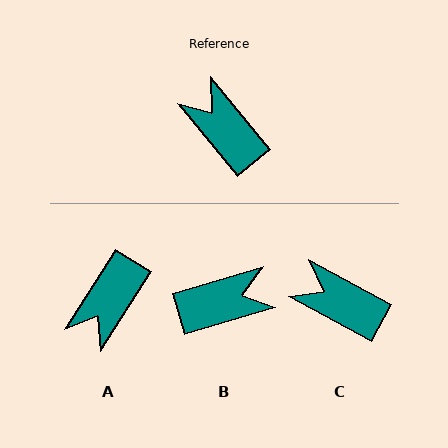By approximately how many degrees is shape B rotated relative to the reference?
Approximately 113 degrees clockwise.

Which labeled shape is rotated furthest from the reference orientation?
B, about 113 degrees away.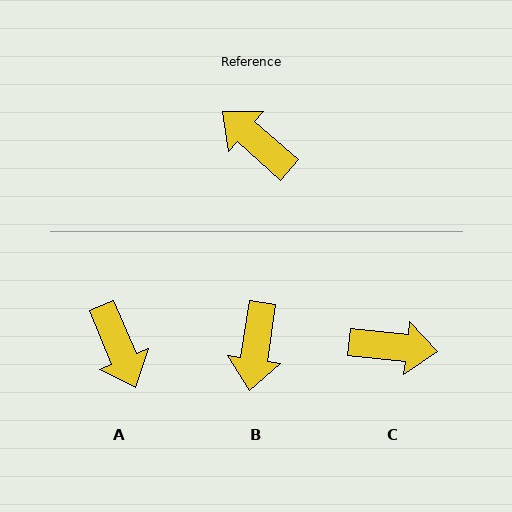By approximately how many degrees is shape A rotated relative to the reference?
Approximately 154 degrees counter-clockwise.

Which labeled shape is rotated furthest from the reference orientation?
A, about 154 degrees away.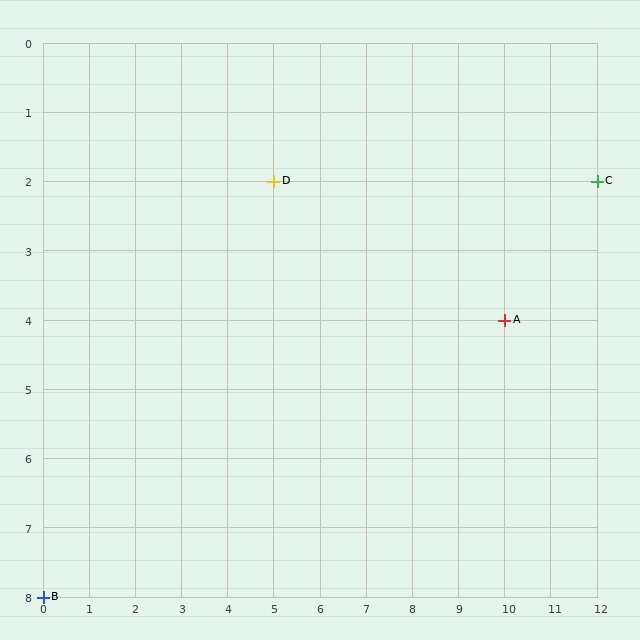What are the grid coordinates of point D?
Point D is at grid coordinates (5, 2).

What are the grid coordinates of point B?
Point B is at grid coordinates (0, 8).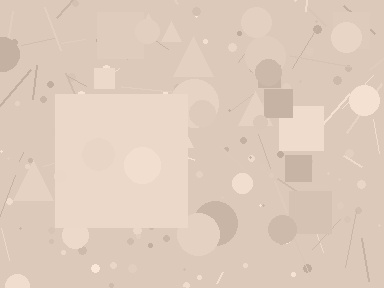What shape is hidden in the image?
A square is hidden in the image.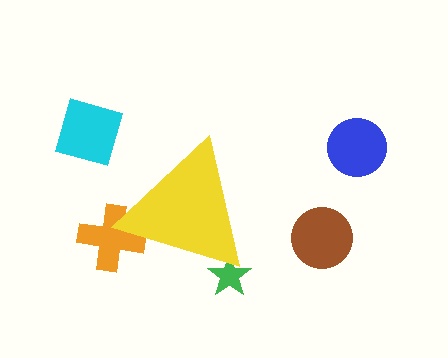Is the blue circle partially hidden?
No, the blue circle is fully visible.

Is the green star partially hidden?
Yes, the green star is partially hidden behind the yellow triangle.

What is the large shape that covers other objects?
A yellow triangle.